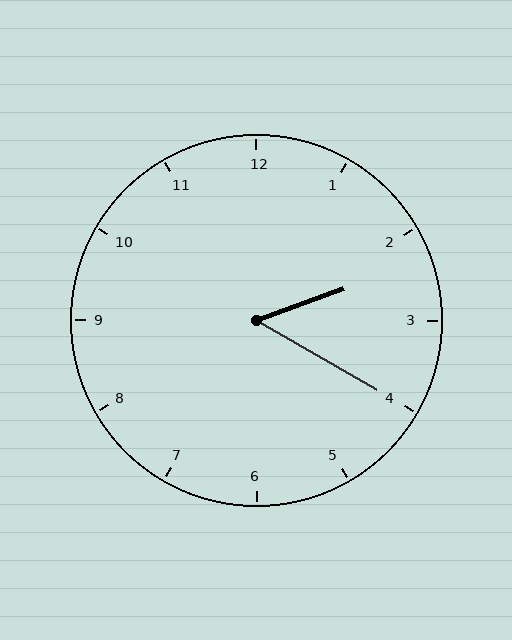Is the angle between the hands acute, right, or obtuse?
It is acute.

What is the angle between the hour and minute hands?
Approximately 50 degrees.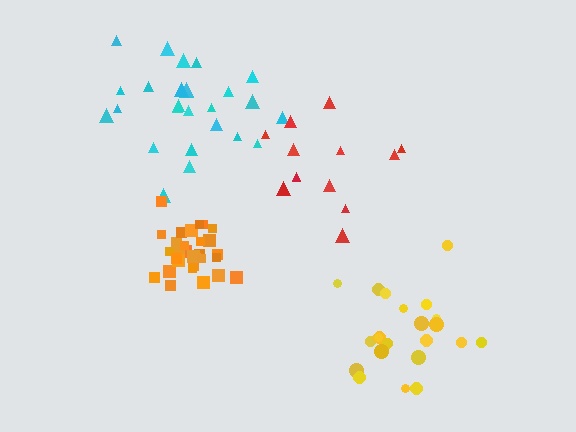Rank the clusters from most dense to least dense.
orange, yellow, cyan, red.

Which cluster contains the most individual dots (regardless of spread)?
Orange (31).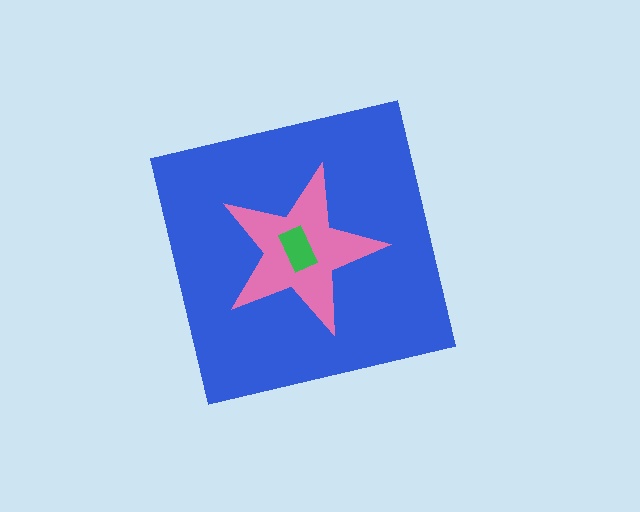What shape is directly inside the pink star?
The green rectangle.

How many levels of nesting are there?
3.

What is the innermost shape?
The green rectangle.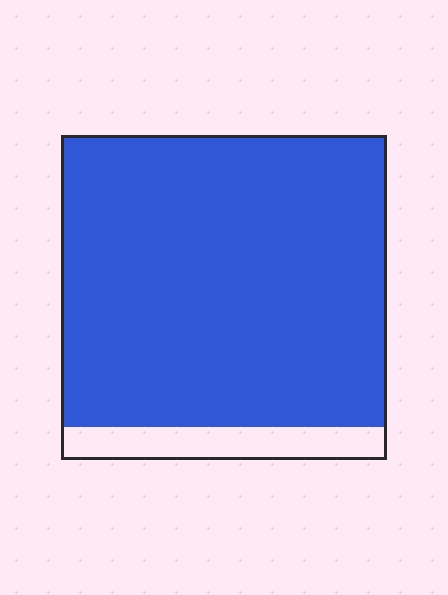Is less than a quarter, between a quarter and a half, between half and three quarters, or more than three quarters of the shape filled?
More than three quarters.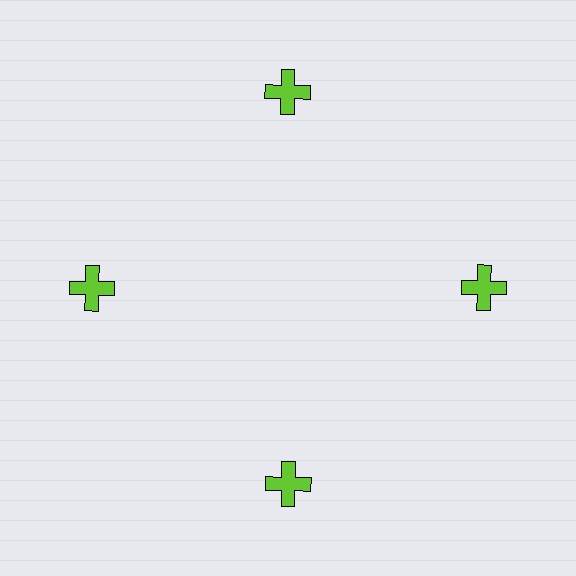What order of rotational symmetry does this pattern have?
This pattern has 4-fold rotational symmetry.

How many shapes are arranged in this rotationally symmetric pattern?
There are 4 shapes, arranged in 4 groups of 1.